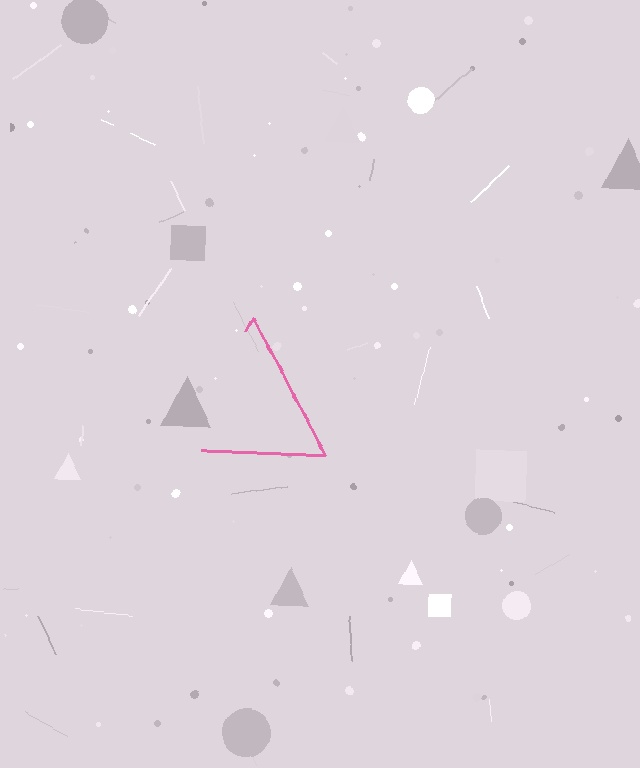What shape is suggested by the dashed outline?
The dashed outline suggests a triangle.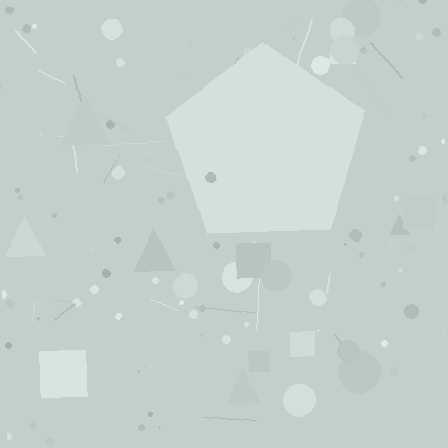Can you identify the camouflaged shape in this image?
The camouflaged shape is a pentagon.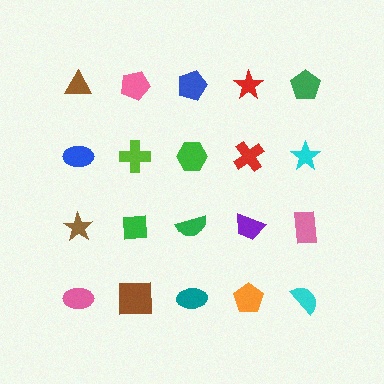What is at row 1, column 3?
A blue pentagon.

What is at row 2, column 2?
A lime cross.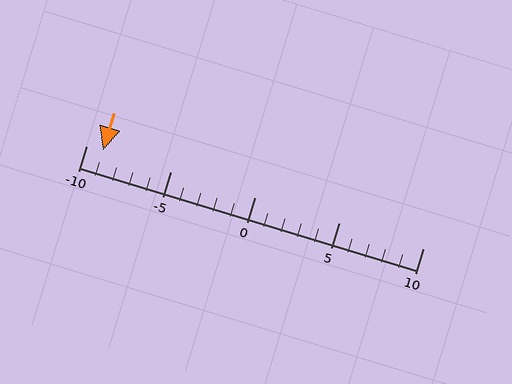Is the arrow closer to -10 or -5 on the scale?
The arrow is closer to -10.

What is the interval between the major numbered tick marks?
The major tick marks are spaced 5 units apart.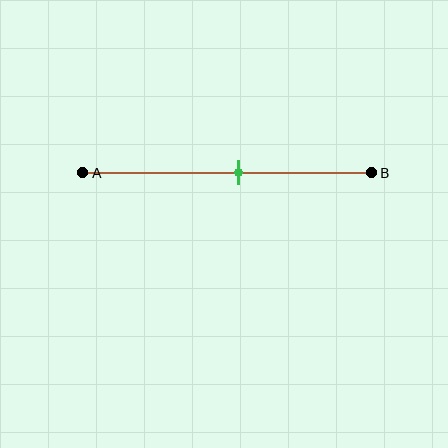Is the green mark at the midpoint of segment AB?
No, the mark is at about 55% from A, not at the 50% midpoint.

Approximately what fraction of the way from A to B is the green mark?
The green mark is approximately 55% of the way from A to B.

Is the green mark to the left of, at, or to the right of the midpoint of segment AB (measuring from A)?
The green mark is to the right of the midpoint of segment AB.